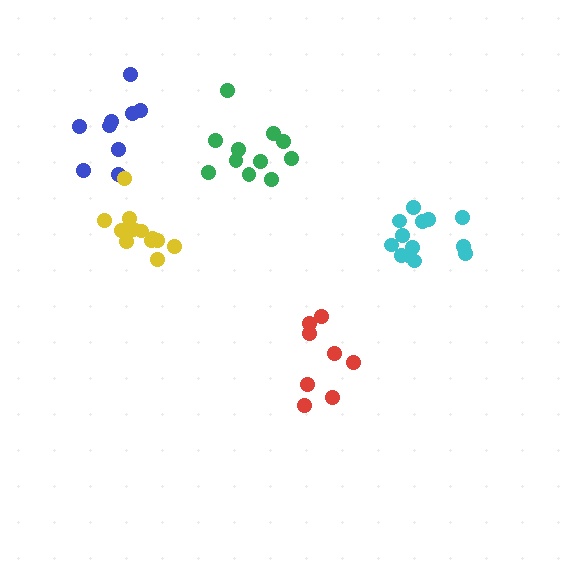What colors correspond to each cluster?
The clusters are colored: blue, yellow, red, green, cyan.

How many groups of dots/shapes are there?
There are 5 groups.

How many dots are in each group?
Group 1: 9 dots, Group 2: 12 dots, Group 3: 8 dots, Group 4: 11 dots, Group 5: 13 dots (53 total).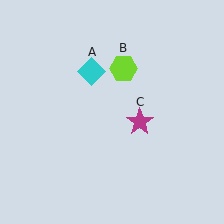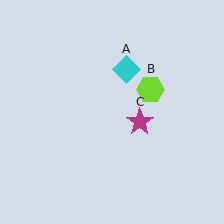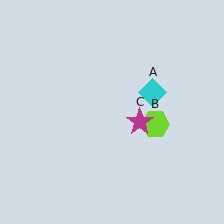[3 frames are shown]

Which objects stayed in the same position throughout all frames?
Magenta star (object C) remained stationary.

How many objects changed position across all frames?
2 objects changed position: cyan diamond (object A), lime hexagon (object B).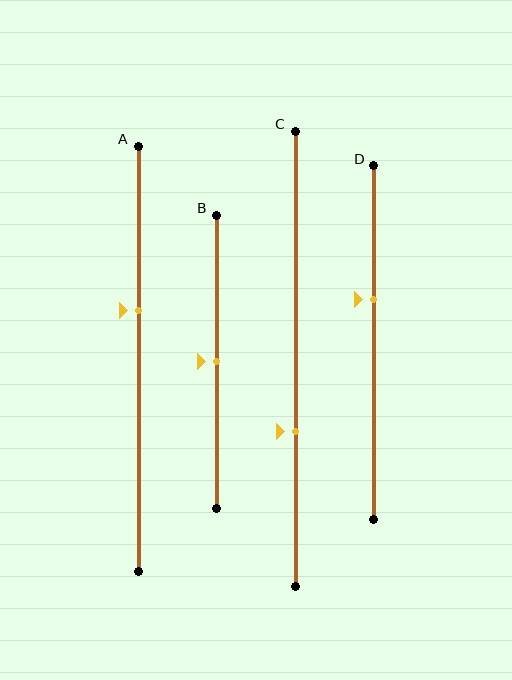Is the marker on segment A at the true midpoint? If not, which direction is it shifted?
No, the marker on segment A is shifted upward by about 11% of the segment length.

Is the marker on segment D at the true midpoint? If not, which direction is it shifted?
No, the marker on segment D is shifted upward by about 12% of the segment length.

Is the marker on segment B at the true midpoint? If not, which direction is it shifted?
Yes, the marker on segment B is at the true midpoint.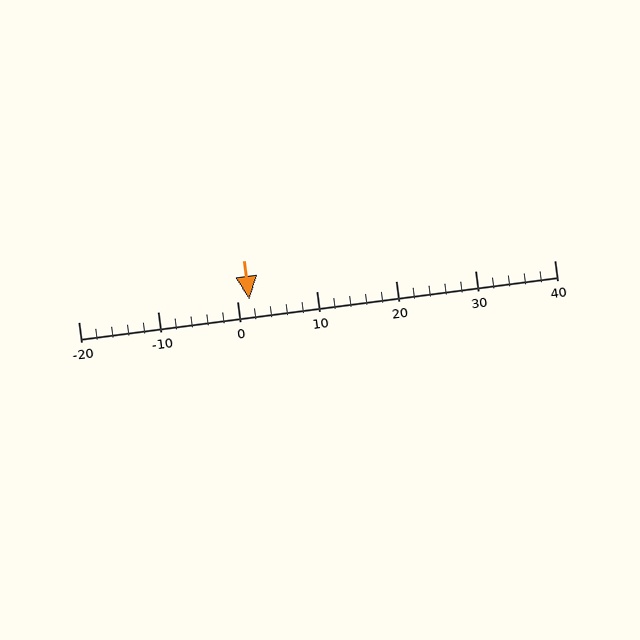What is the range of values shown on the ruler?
The ruler shows values from -20 to 40.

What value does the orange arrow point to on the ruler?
The orange arrow points to approximately 2.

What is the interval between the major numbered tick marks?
The major tick marks are spaced 10 units apart.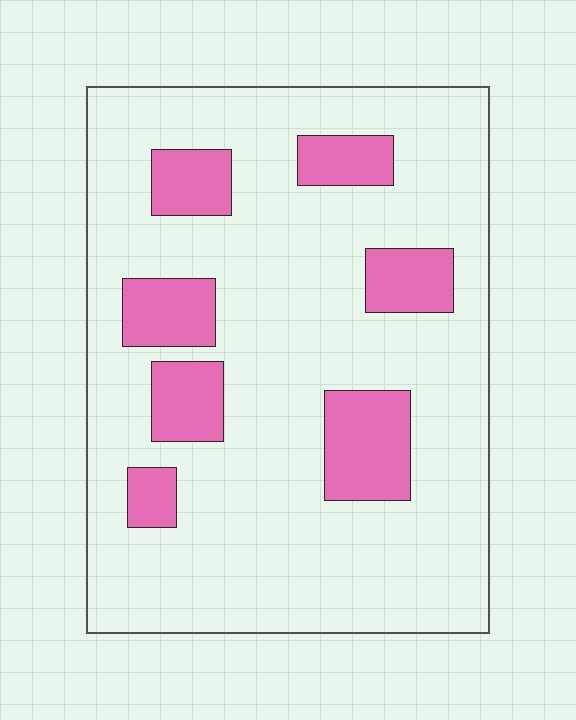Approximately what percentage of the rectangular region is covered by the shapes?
Approximately 20%.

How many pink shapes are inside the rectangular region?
7.